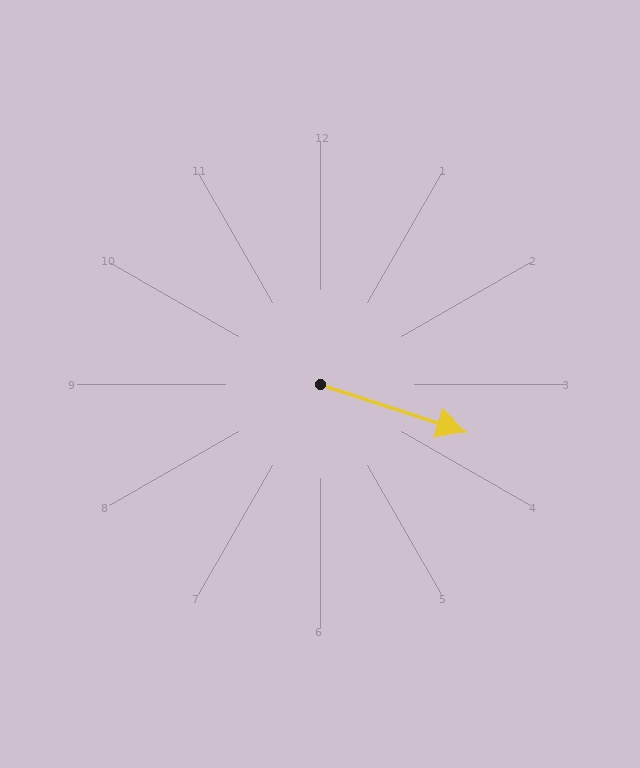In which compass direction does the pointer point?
East.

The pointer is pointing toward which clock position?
Roughly 4 o'clock.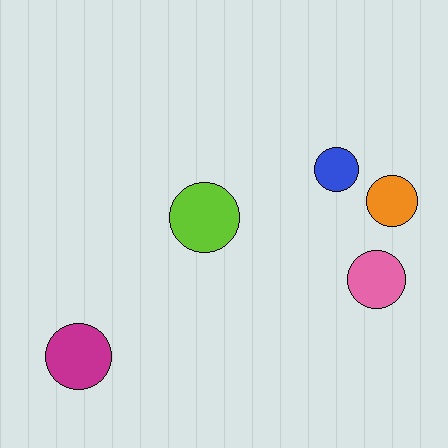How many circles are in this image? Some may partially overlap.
There are 5 circles.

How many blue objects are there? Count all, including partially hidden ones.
There is 1 blue object.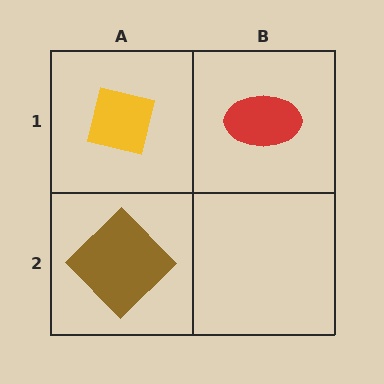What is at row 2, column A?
A brown diamond.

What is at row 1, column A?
A yellow square.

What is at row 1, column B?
A red ellipse.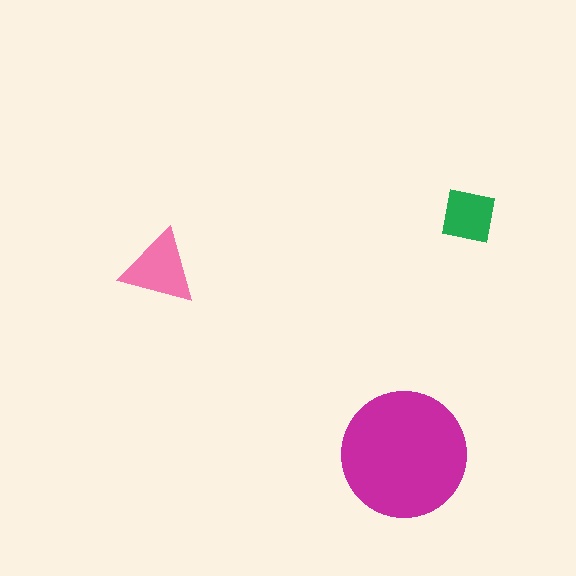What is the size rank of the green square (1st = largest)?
3rd.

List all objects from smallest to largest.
The green square, the pink triangle, the magenta circle.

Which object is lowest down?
The magenta circle is bottommost.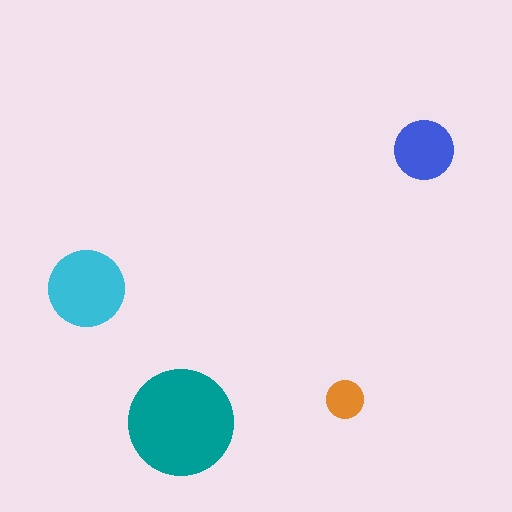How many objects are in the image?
There are 4 objects in the image.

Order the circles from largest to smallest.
the teal one, the cyan one, the blue one, the orange one.